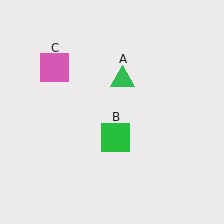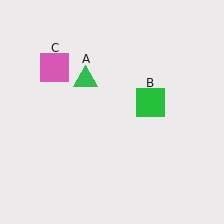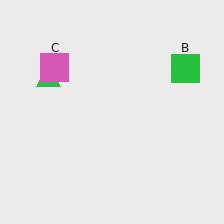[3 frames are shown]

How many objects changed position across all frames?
2 objects changed position: green triangle (object A), green square (object B).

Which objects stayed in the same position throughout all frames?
Pink square (object C) remained stationary.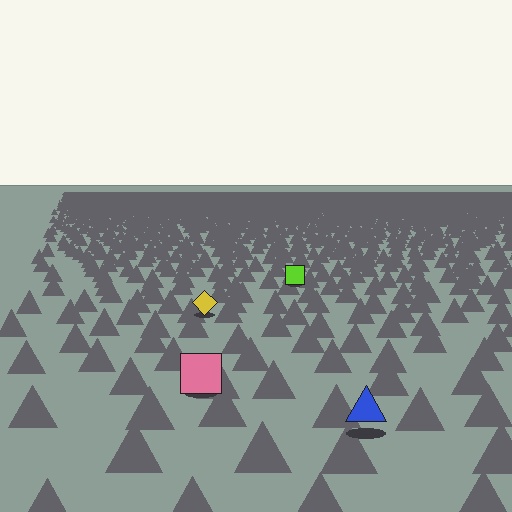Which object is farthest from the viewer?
The lime square is farthest from the viewer. It appears smaller and the ground texture around it is denser.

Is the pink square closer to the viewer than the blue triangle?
No. The blue triangle is closer — you can tell from the texture gradient: the ground texture is coarser near it.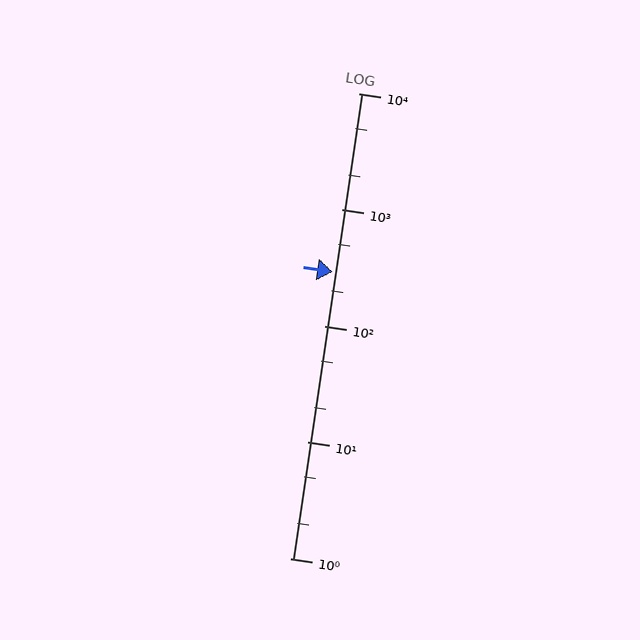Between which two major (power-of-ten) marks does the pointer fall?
The pointer is between 100 and 1000.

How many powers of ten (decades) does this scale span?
The scale spans 4 decades, from 1 to 10000.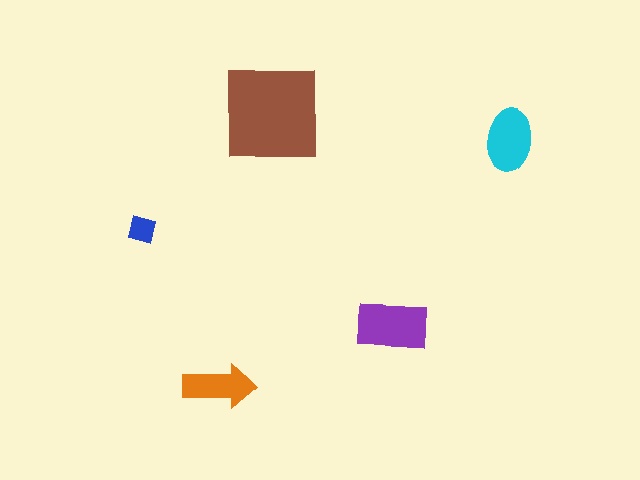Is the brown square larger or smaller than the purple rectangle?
Larger.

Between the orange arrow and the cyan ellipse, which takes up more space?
The cyan ellipse.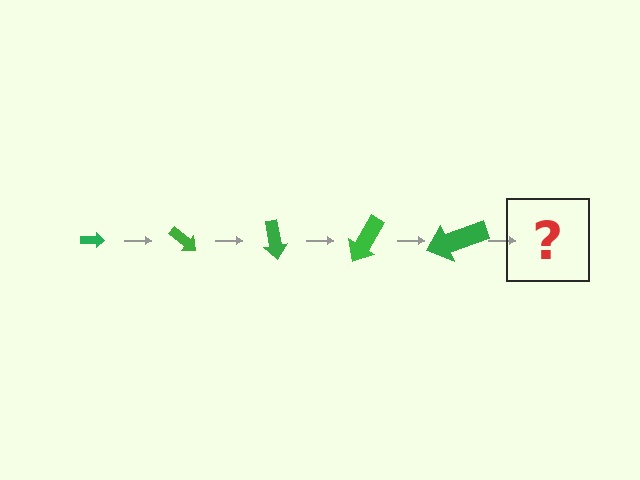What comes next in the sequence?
The next element should be an arrow, larger than the previous one and rotated 200 degrees from the start.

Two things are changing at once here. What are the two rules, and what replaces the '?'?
The two rules are that the arrow grows larger each step and it rotates 40 degrees each step. The '?' should be an arrow, larger than the previous one and rotated 200 degrees from the start.